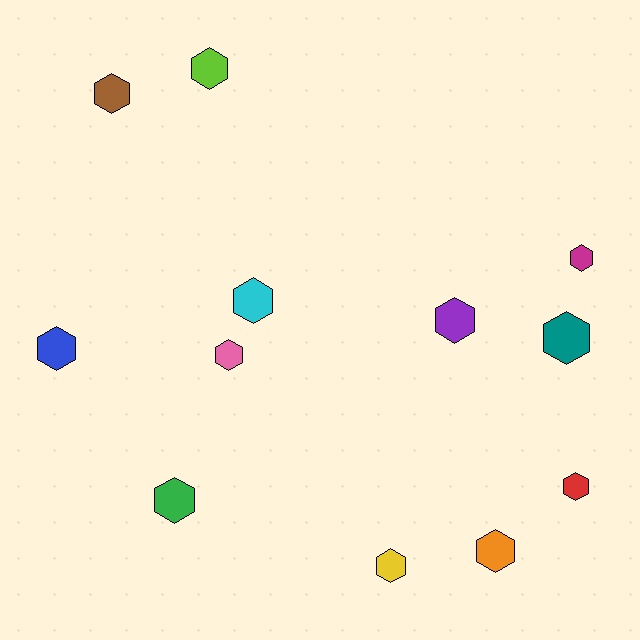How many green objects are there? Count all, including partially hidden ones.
There is 1 green object.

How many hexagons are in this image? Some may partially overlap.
There are 12 hexagons.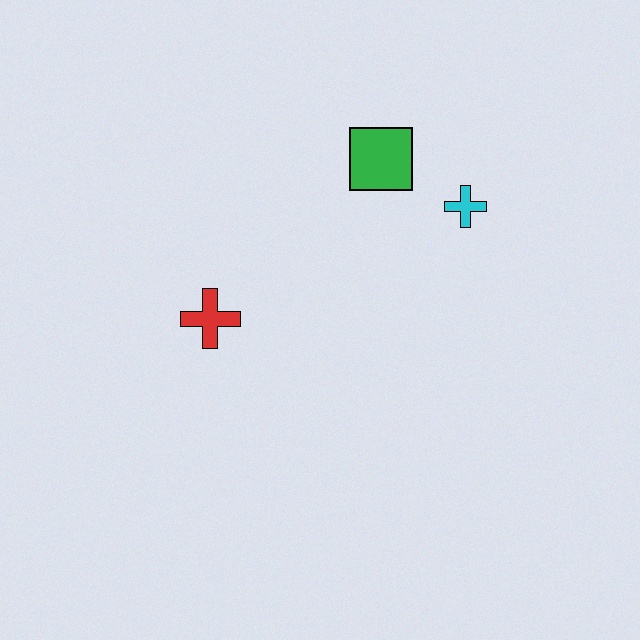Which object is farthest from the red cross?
The cyan cross is farthest from the red cross.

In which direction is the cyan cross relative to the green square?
The cyan cross is to the right of the green square.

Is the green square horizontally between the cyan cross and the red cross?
Yes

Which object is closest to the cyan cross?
The green square is closest to the cyan cross.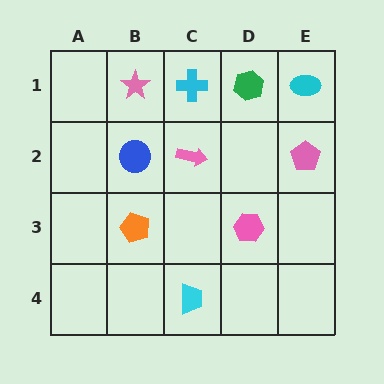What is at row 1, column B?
A pink star.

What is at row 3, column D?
A pink hexagon.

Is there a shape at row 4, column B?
No, that cell is empty.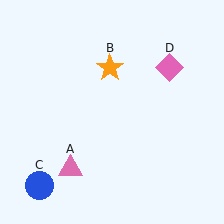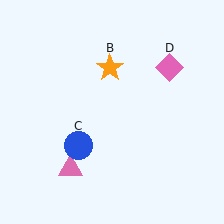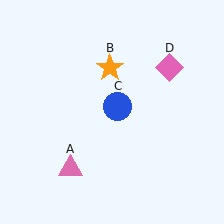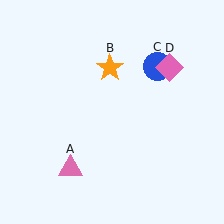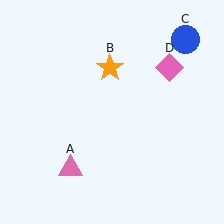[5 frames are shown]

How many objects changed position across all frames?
1 object changed position: blue circle (object C).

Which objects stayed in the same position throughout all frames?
Pink triangle (object A) and orange star (object B) and pink diamond (object D) remained stationary.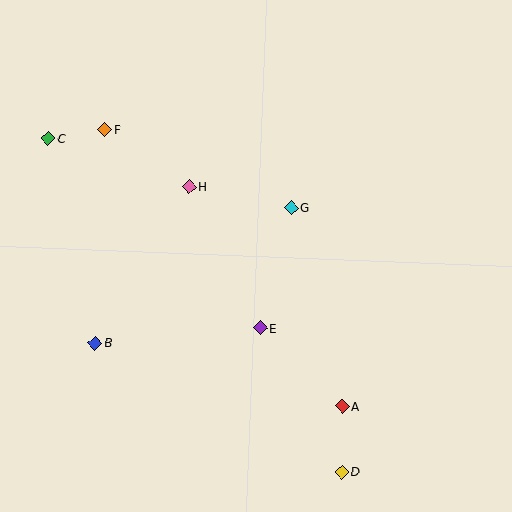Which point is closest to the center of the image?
Point G at (291, 207) is closest to the center.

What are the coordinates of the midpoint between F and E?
The midpoint between F and E is at (183, 229).